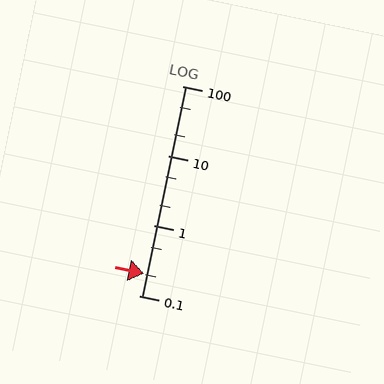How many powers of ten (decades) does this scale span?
The scale spans 3 decades, from 0.1 to 100.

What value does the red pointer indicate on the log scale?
The pointer indicates approximately 0.21.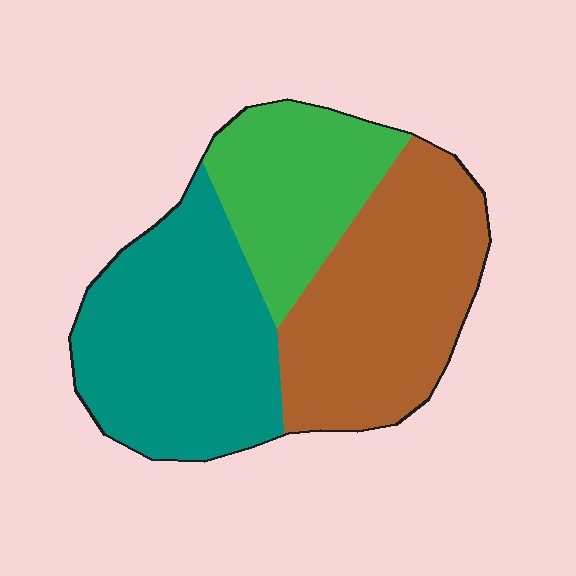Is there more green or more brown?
Brown.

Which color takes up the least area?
Green, at roughly 25%.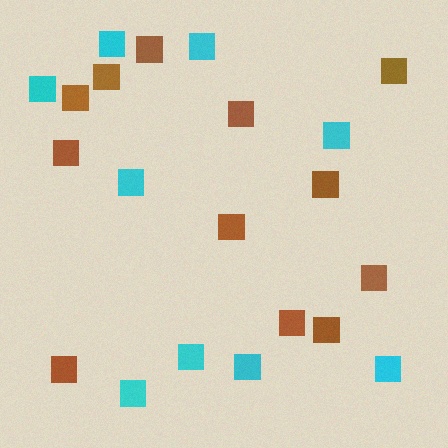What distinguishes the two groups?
There are 2 groups: one group of brown squares (12) and one group of cyan squares (9).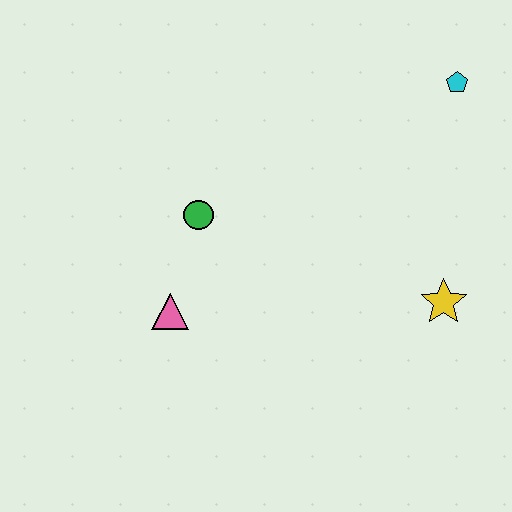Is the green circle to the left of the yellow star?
Yes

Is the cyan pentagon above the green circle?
Yes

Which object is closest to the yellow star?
The cyan pentagon is closest to the yellow star.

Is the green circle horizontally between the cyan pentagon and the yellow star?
No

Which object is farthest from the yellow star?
The pink triangle is farthest from the yellow star.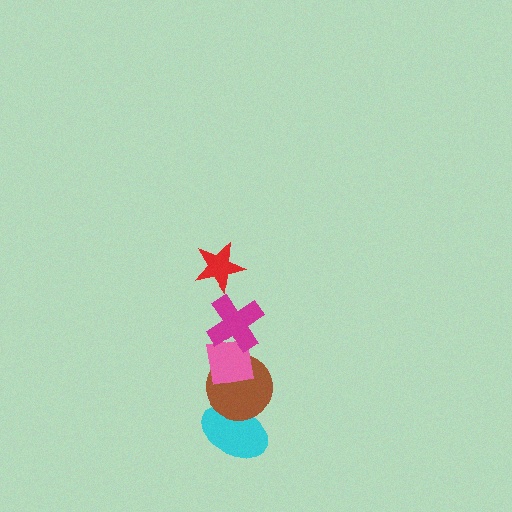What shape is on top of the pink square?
The magenta cross is on top of the pink square.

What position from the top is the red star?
The red star is 1st from the top.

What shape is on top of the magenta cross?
The red star is on top of the magenta cross.